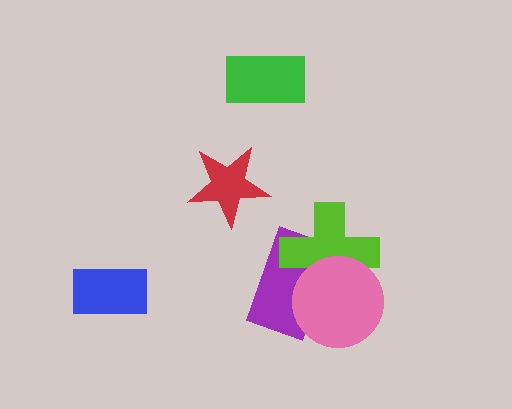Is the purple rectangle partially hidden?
Yes, it is partially covered by another shape.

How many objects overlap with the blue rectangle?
0 objects overlap with the blue rectangle.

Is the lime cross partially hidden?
Yes, it is partially covered by another shape.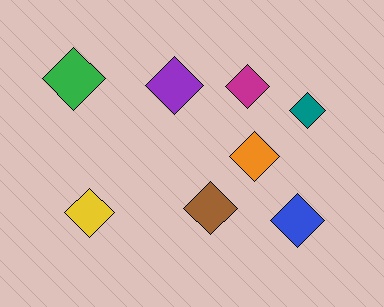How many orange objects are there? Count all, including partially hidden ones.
There is 1 orange object.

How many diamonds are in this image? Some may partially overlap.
There are 8 diamonds.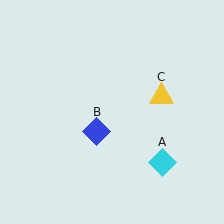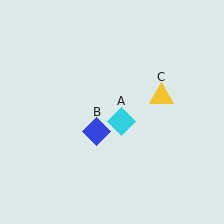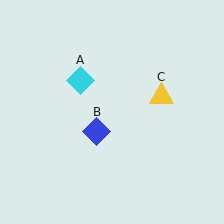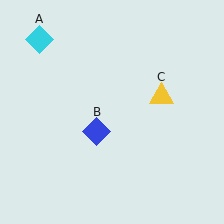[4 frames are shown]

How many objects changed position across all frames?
1 object changed position: cyan diamond (object A).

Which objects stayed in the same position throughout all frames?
Blue diamond (object B) and yellow triangle (object C) remained stationary.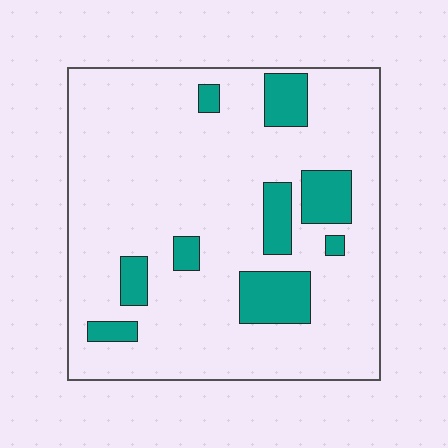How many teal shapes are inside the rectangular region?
9.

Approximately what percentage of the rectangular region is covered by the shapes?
Approximately 15%.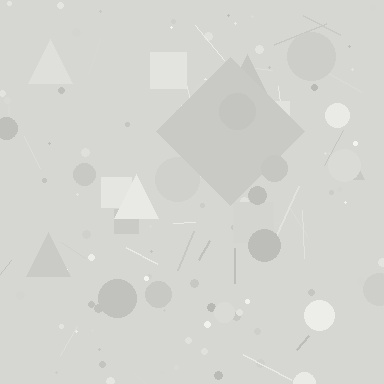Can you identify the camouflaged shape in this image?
The camouflaged shape is a diamond.